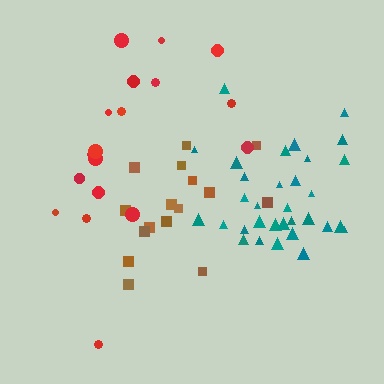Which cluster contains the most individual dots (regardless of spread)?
Teal (32).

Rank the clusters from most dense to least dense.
teal, brown, red.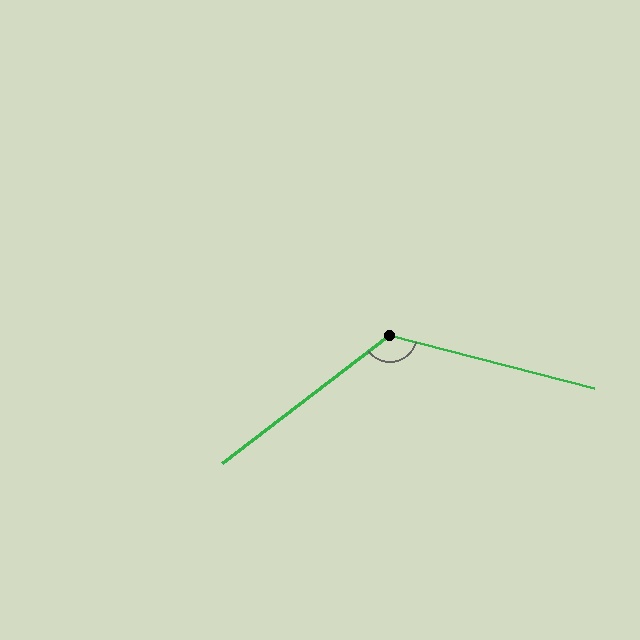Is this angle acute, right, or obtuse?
It is obtuse.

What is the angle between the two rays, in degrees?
Approximately 128 degrees.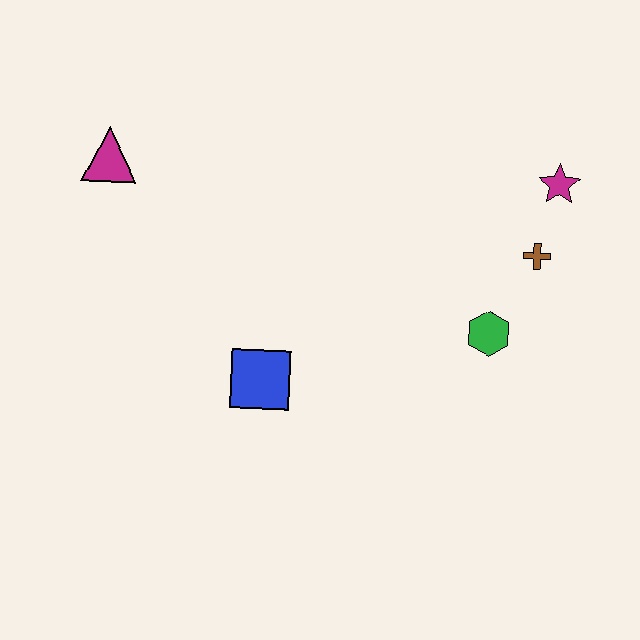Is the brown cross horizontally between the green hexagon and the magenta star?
Yes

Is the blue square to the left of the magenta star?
Yes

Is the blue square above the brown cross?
No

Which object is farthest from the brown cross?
The magenta triangle is farthest from the brown cross.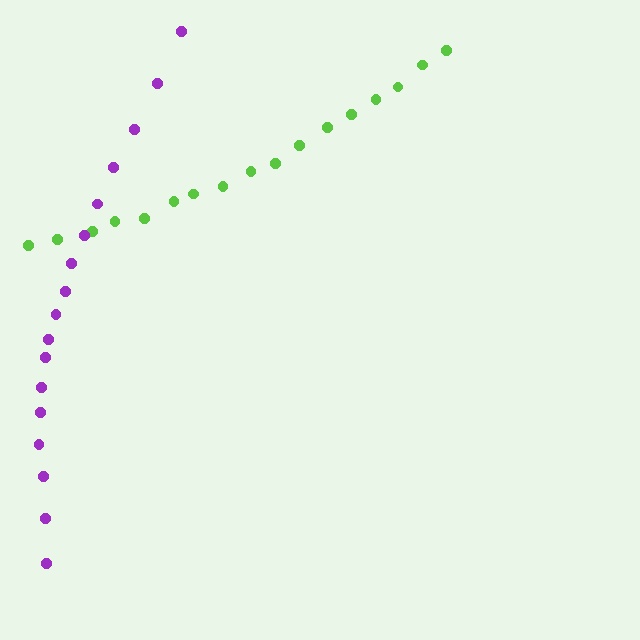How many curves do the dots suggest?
There are 2 distinct paths.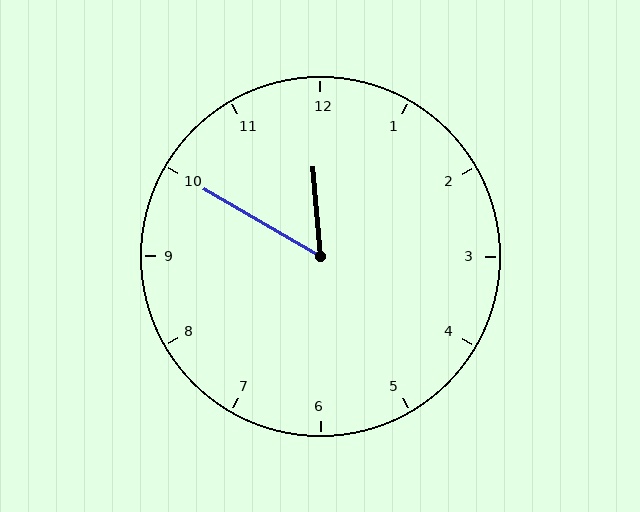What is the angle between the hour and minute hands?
Approximately 55 degrees.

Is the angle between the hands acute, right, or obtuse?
It is acute.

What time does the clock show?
11:50.